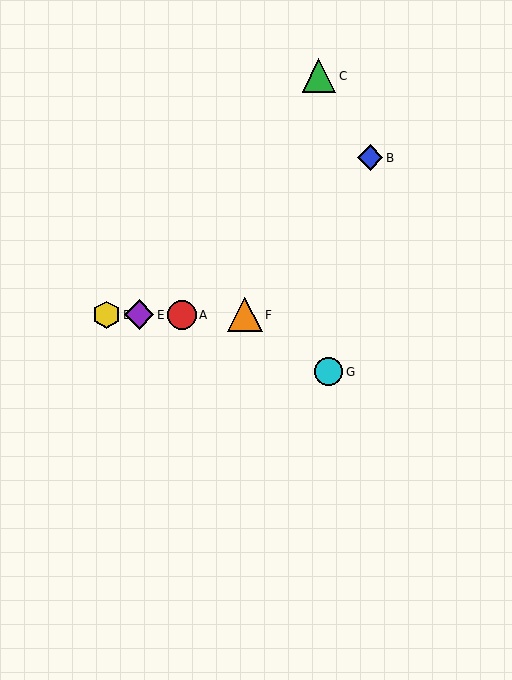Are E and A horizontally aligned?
Yes, both are at y≈315.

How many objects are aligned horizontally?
4 objects (A, D, E, F) are aligned horizontally.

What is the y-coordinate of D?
Object D is at y≈315.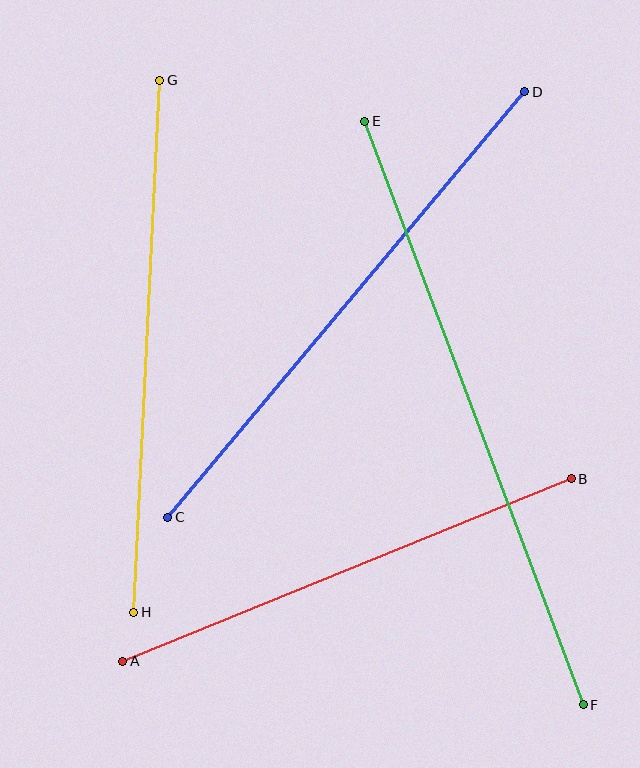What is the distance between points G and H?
The distance is approximately 533 pixels.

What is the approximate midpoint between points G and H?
The midpoint is at approximately (147, 346) pixels.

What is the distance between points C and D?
The distance is approximately 555 pixels.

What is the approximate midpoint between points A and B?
The midpoint is at approximately (347, 570) pixels.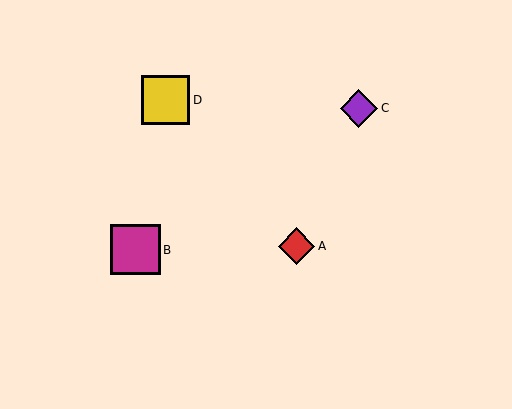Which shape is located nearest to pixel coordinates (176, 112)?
The yellow square (labeled D) at (166, 100) is nearest to that location.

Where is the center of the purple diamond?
The center of the purple diamond is at (359, 108).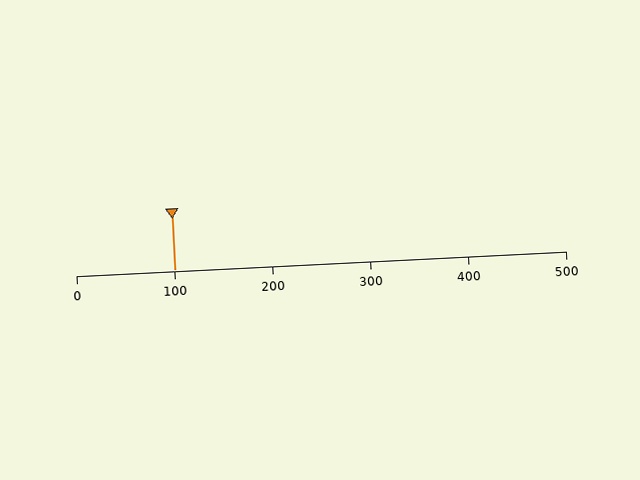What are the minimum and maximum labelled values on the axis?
The axis runs from 0 to 500.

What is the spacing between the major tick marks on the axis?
The major ticks are spaced 100 apart.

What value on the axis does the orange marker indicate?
The marker indicates approximately 100.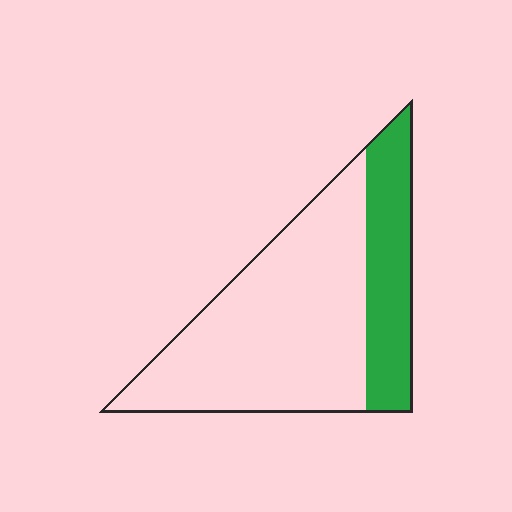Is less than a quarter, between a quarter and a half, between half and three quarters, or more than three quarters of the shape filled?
Between a quarter and a half.